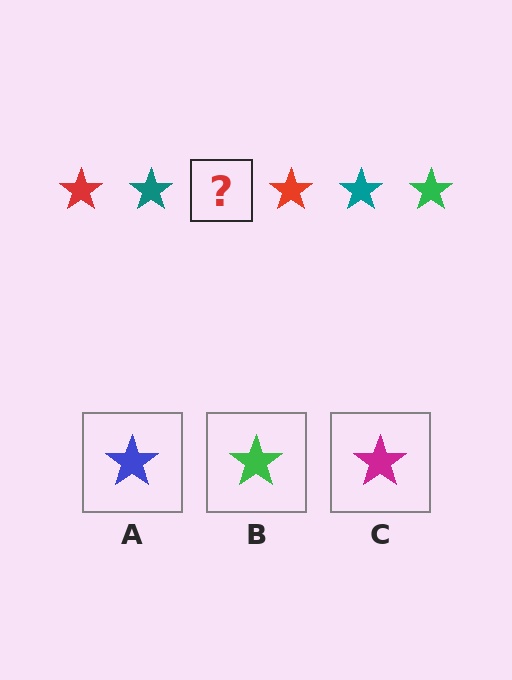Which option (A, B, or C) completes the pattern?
B.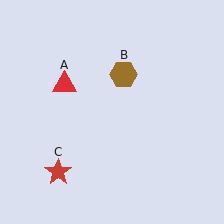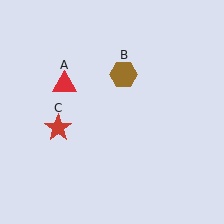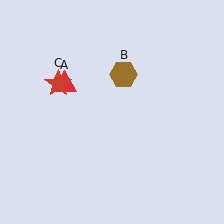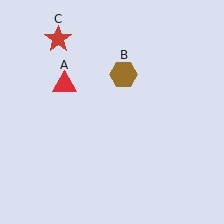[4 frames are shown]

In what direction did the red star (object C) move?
The red star (object C) moved up.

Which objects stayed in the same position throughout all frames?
Red triangle (object A) and brown hexagon (object B) remained stationary.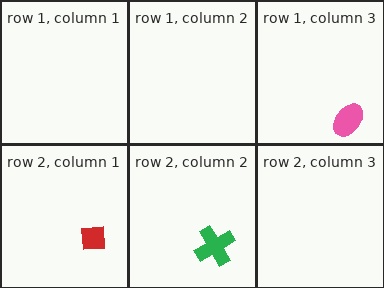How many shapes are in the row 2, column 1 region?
1.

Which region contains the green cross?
The row 2, column 2 region.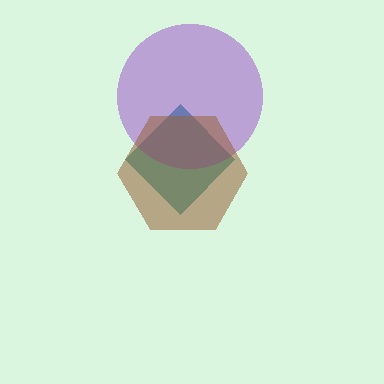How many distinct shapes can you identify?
There are 3 distinct shapes: a teal diamond, a purple circle, a brown hexagon.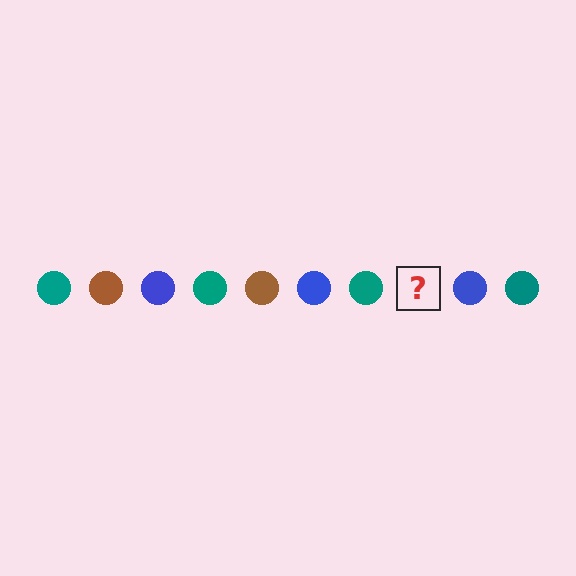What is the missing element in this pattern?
The missing element is a brown circle.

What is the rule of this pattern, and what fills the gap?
The rule is that the pattern cycles through teal, brown, blue circles. The gap should be filled with a brown circle.